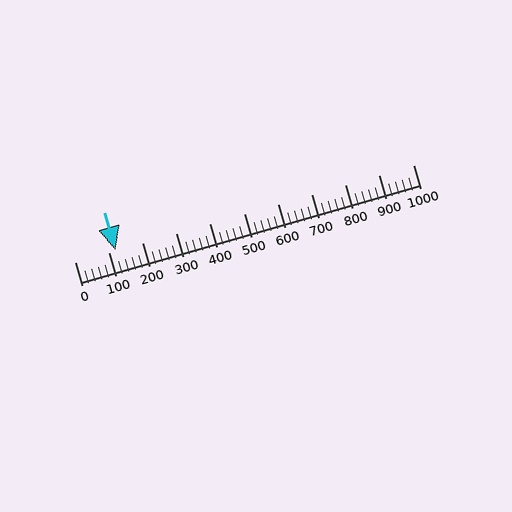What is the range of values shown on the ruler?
The ruler shows values from 0 to 1000.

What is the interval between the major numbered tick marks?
The major tick marks are spaced 100 units apart.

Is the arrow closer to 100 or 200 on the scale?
The arrow is closer to 100.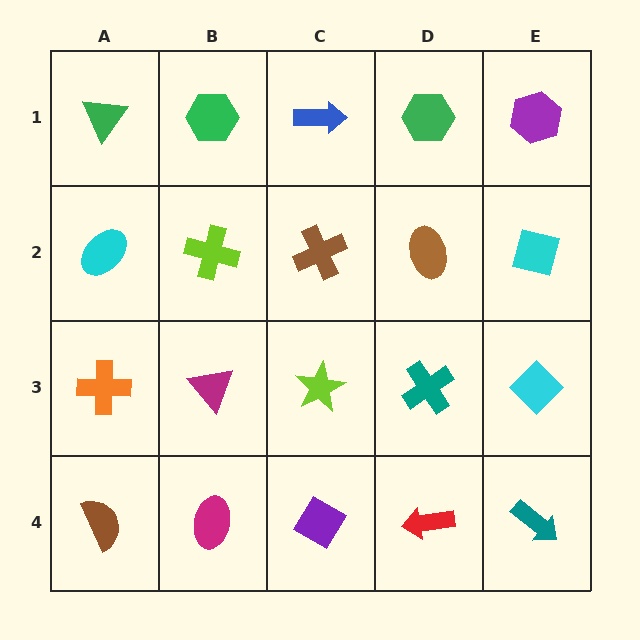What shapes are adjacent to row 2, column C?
A blue arrow (row 1, column C), a lime star (row 3, column C), a lime cross (row 2, column B), a brown ellipse (row 2, column D).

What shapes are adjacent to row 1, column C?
A brown cross (row 2, column C), a green hexagon (row 1, column B), a green hexagon (row 1, column D).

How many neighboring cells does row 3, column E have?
3.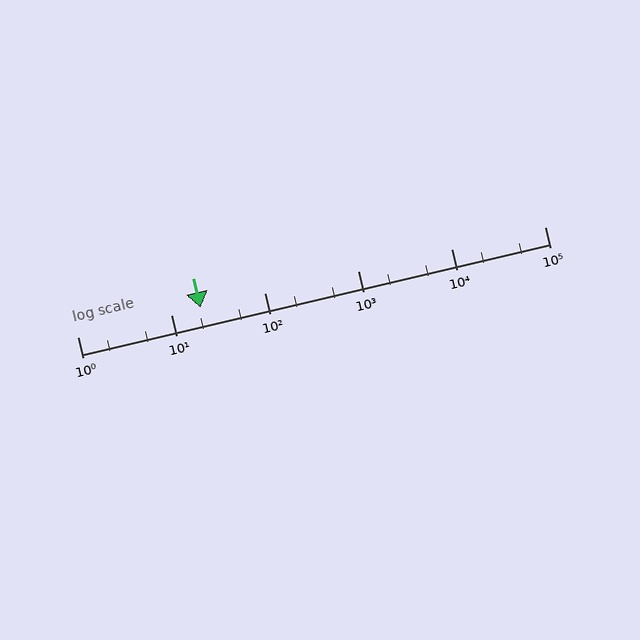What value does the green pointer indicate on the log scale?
The pointer indicates approximately 21.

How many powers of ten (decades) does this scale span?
The scale spans 5 decades, from 1 to 100000.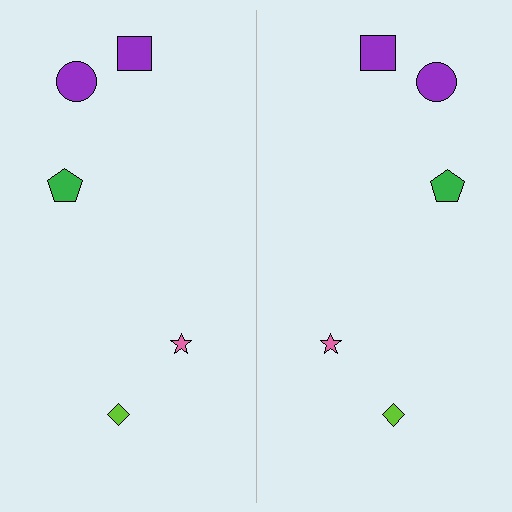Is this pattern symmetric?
Yes, this pattern has bilateral (reflection) symmetry.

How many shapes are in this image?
There are 10 shapes in this image.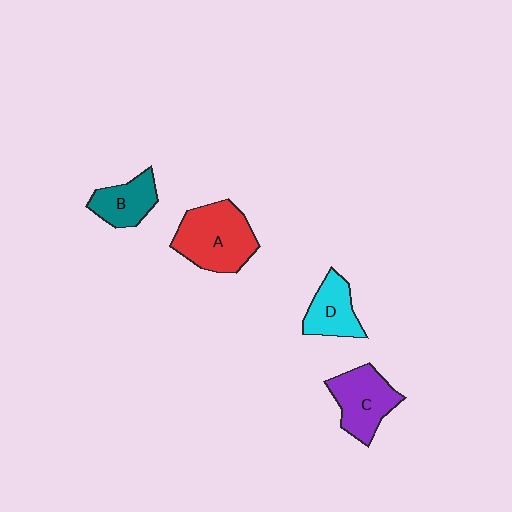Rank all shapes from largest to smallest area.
From largest to smallest: A (red), C (purple), D (cyan), B (teal).